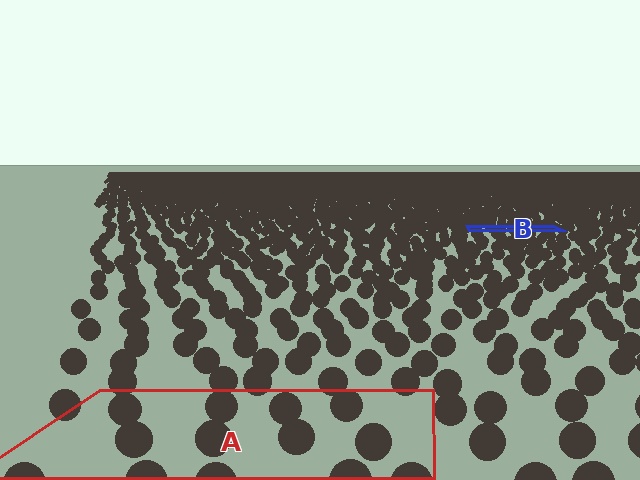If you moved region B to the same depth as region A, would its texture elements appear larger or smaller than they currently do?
They would appear larger. At a closer depth, the same texture elements are projected at a bigger on-screen size.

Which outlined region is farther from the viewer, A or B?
Region B is farther from the viewer — the texture elements inside it appear smaller and more densely packed.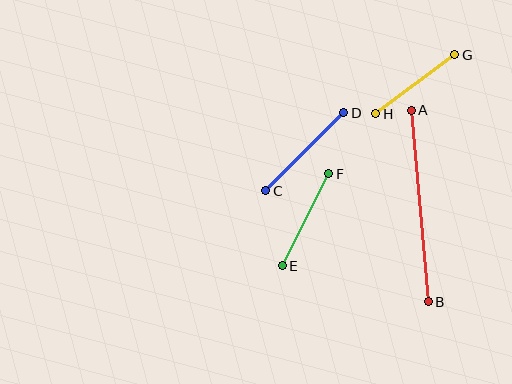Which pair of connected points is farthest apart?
Points A and B are farthest apart.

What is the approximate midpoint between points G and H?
The midpoint is at approximately (415, 84) pixels.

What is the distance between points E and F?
The distance is approximately 103 pixels.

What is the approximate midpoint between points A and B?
The midpoint is at approximately (420, 206) pixels.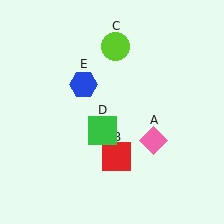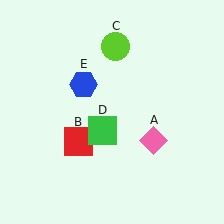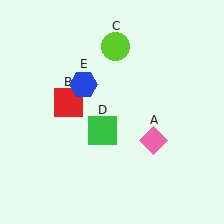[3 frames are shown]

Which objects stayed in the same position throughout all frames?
Pink diamond (object A) and lime circle (object C) and green square (object D) and blue hexagon (object E) remained stationary.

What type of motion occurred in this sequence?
The red square (object B) rotated clockwise around the center of the scene.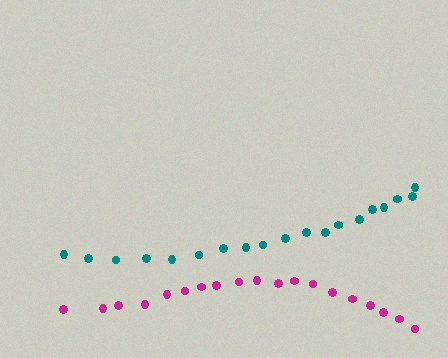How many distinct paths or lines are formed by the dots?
There are 2 distinct paths.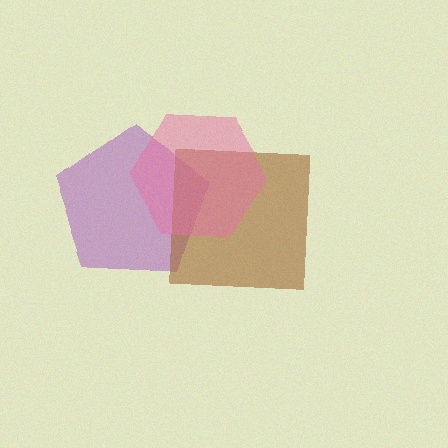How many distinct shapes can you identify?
There are 3 distinct shapes: a purple pentagon, a brown square, a pink hexagon.